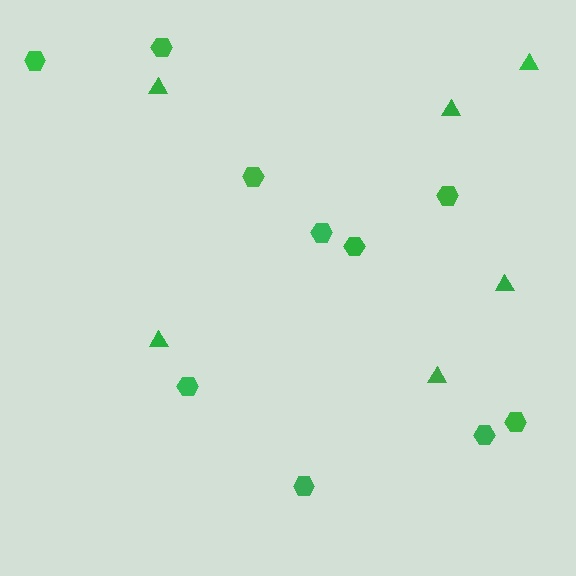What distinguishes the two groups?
There are 2 groups: one group of triangles (6) and one group of hexagons (10).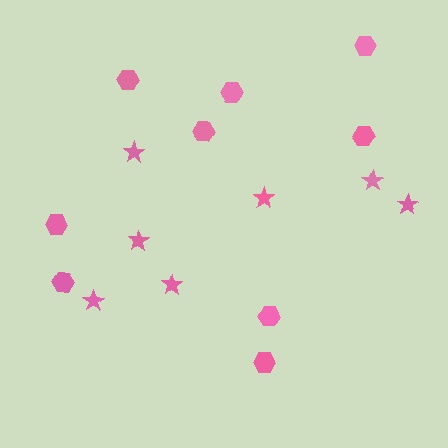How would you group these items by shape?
There are 2 groups: one group of stars (7) and one group of hexagons (9).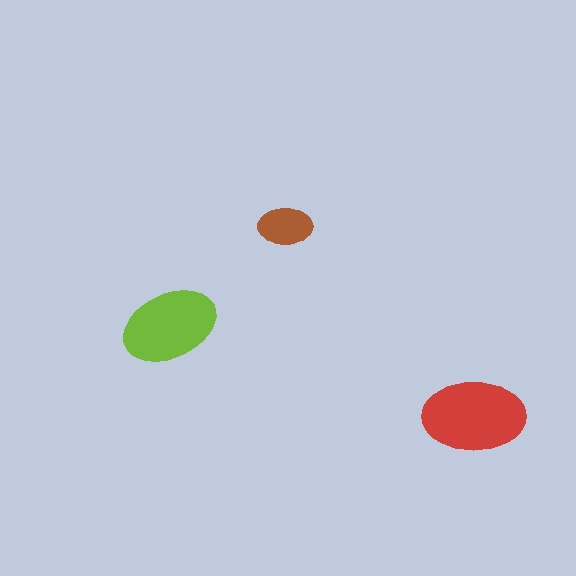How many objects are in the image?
There are 3 objects in the image.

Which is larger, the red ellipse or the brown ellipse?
The red one.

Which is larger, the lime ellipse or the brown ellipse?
The lime one.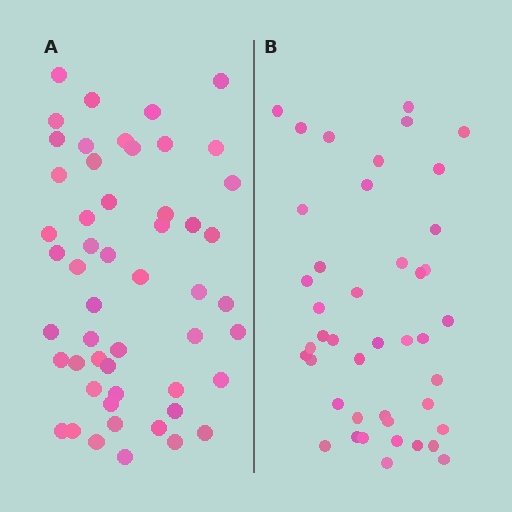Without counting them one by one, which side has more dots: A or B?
Region A (the left region) has more dots.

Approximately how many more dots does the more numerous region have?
Region A has roughly 8 or so more dots than region B.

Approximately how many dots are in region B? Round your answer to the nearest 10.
About 40 dots. (The exact count is 43, which rounds to 40.)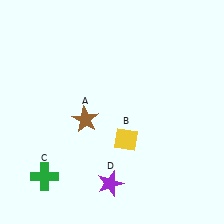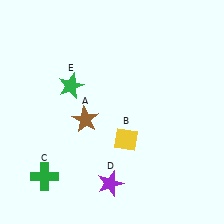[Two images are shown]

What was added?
A green star (E) was added in Image 2.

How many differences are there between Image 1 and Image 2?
There is 1 difference between the two images.